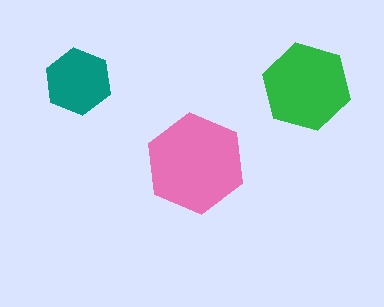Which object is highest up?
The teal hexagon is topmost.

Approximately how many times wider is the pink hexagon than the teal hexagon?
About 1.5 times wider.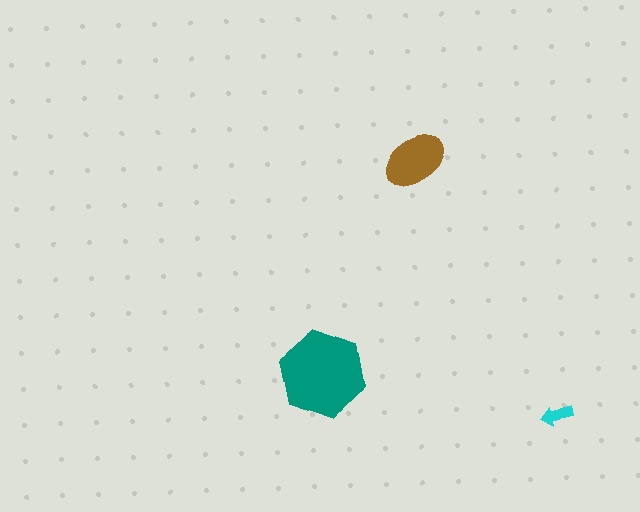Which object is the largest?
The teal hexagon.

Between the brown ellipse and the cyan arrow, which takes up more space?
The brown ellipse.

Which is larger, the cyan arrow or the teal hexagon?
The teal hexagon.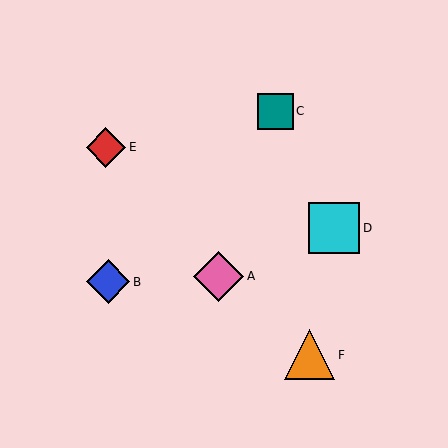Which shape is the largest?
The cyan square (labeled D) is the largest.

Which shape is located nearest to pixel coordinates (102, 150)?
The red diamond (labeled E) at (106, 147) is nearest to that location.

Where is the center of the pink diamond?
The center of the pink diamond is at (219, 276).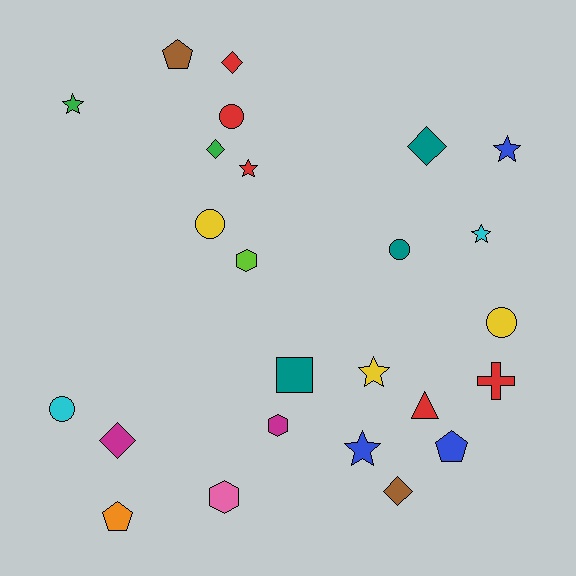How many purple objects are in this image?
There are no purple objects.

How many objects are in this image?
There are 25 objects.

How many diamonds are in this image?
There are 5 diamonds.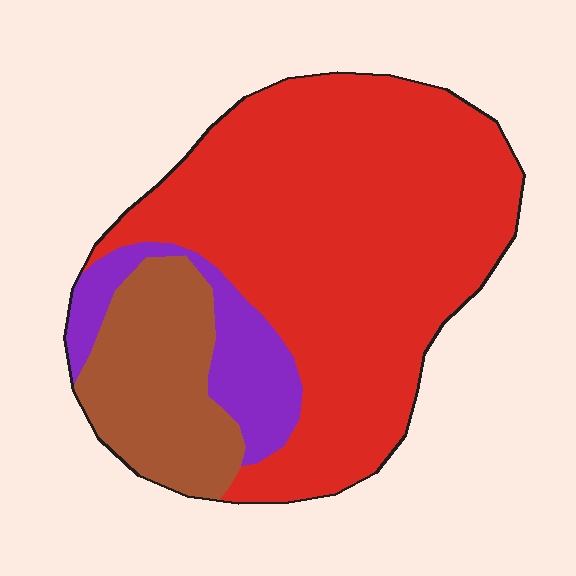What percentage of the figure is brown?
Brown takes up about one fifth (1/5) of the figure.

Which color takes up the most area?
Red, at roughly 70%.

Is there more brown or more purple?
Brown.